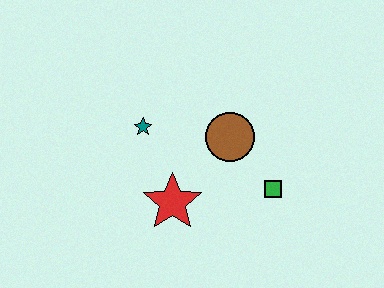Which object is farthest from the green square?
The teal star is farthest from the green square.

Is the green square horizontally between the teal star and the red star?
No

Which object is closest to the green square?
The brown circle is closest to the green square.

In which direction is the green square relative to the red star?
The green square is to the right of the red star.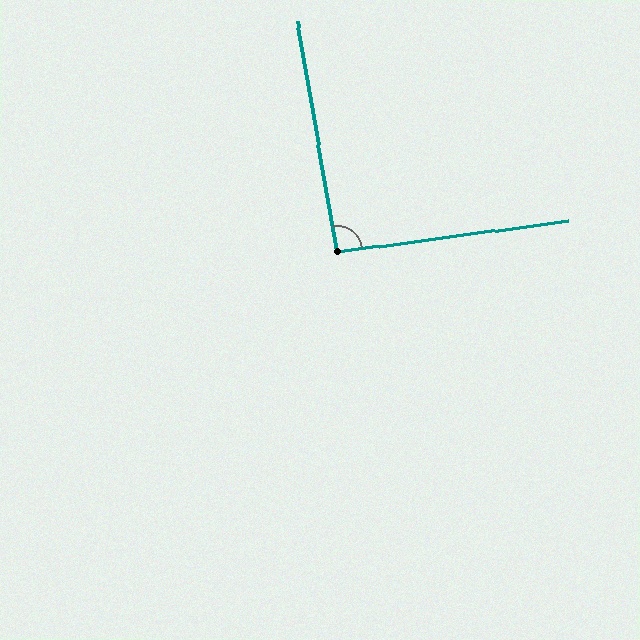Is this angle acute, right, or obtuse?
It is approximately a right angle.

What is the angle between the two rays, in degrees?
Approximately 92 degrees.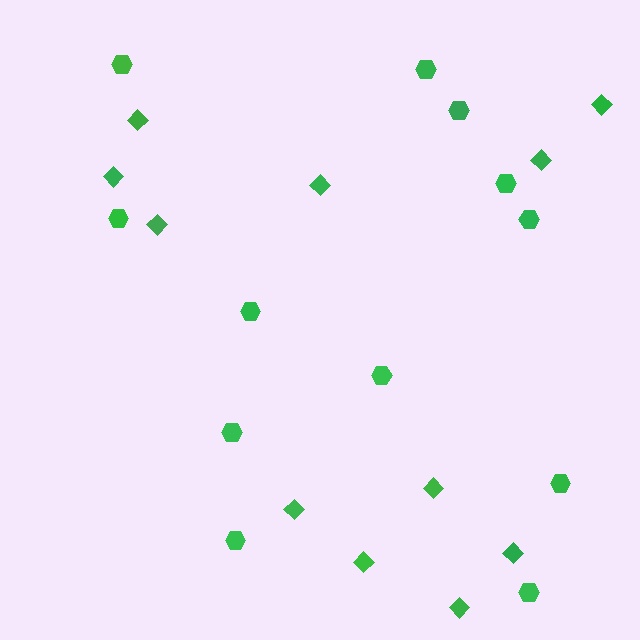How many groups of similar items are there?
There are 2 groups: one group of hexagons (12) and one group of diamonds (11).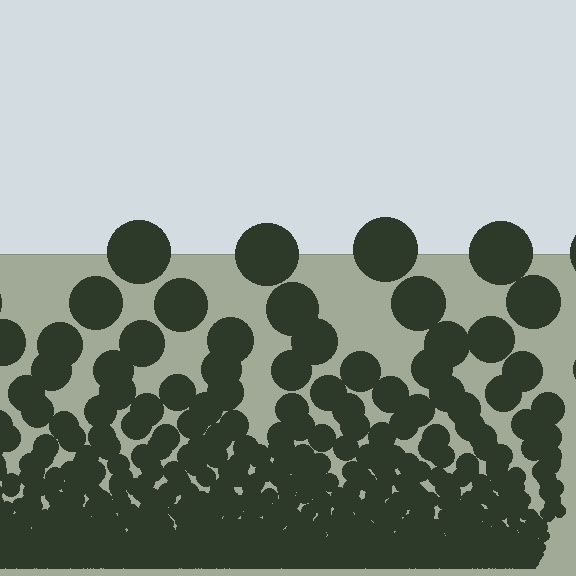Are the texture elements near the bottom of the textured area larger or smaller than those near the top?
Smaller. The gradient is inverted — elements near the bottom are smaller and denser.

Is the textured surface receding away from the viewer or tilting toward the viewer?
The surface appears to tilt toward the viewer. Texture elements get larger and sparser toward the top.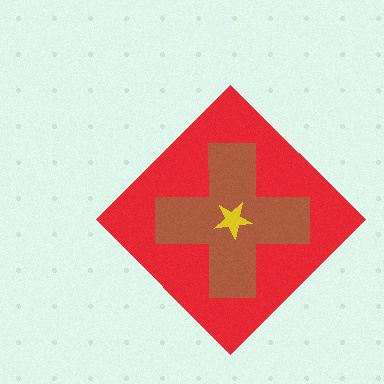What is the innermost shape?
The yellow star.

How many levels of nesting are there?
3.